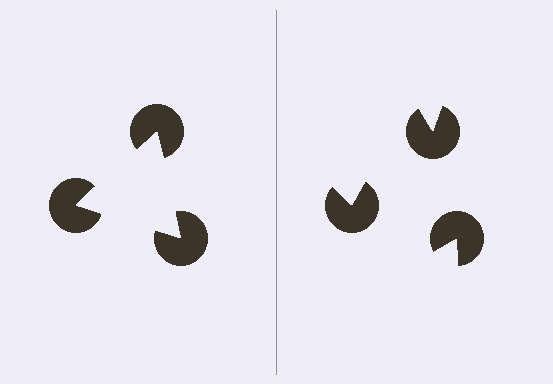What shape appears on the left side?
An illusory triangle.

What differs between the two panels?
The pac-man discs are positioned identically on both sides; only the wedge orientations differ. On the left they align to a triangle; on the right they are misaligned.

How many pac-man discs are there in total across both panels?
6 — 3 on each side.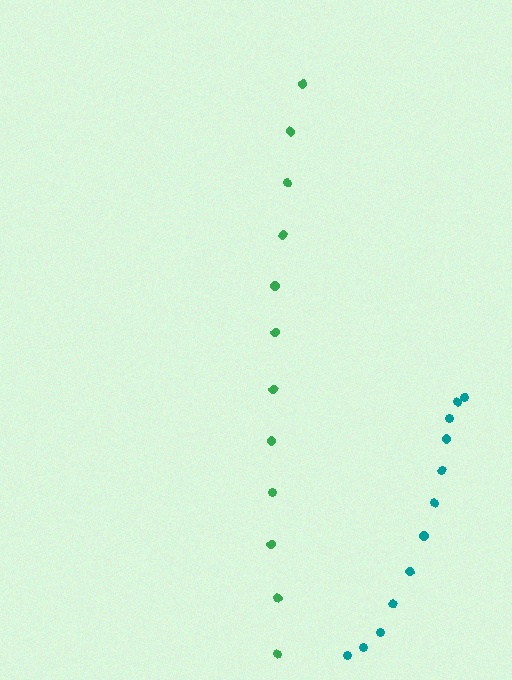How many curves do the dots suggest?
There are 2 distinct paths.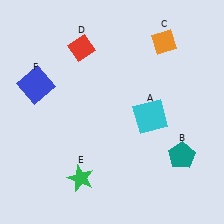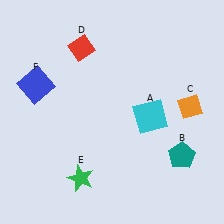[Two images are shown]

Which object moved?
The orange diamond (C) moved down.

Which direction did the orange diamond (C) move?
The orange diamond (C) moved down.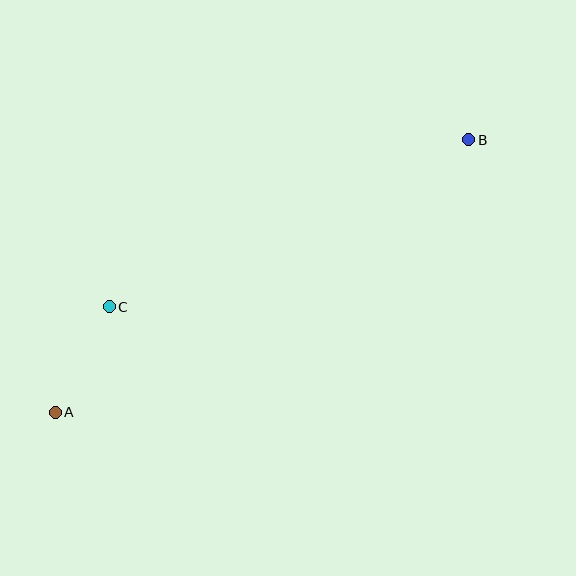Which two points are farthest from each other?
Points A and B are farthest from each other.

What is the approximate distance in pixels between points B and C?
The distance between B and C is approximately 396 pixels.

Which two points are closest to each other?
Points A and C are closest to each other.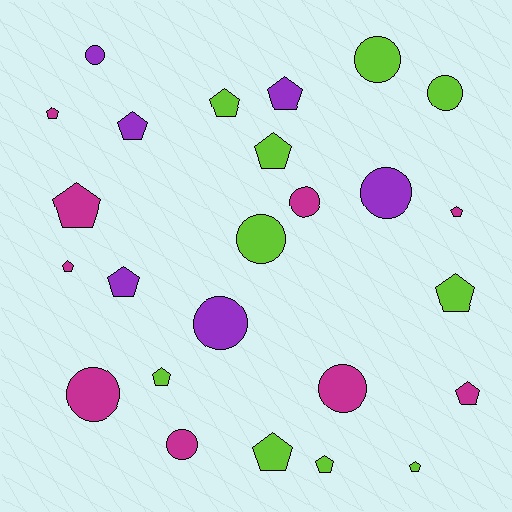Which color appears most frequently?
Lime, with 10 objects.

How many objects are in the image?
There are 25 objects.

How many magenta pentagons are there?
There are 5 magenta pentagons.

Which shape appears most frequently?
Pentagon, with 15 objects.